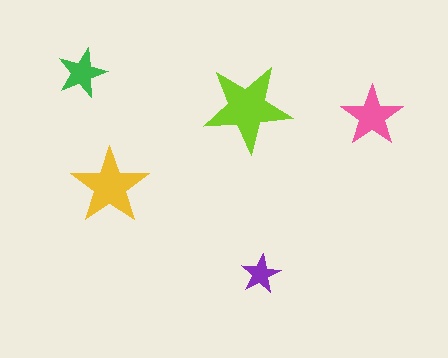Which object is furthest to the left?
The green star is leftmost.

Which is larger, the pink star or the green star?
The pink one.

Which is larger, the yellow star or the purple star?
The yellow one.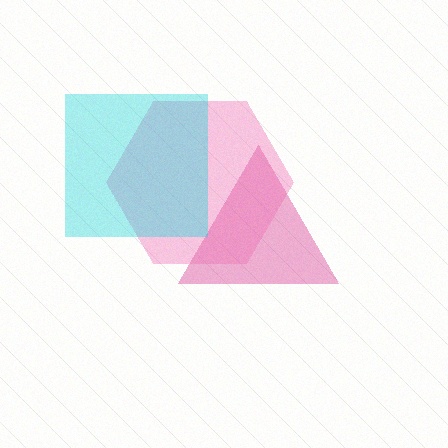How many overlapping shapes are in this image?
There are 3 overlapping shapes in the image.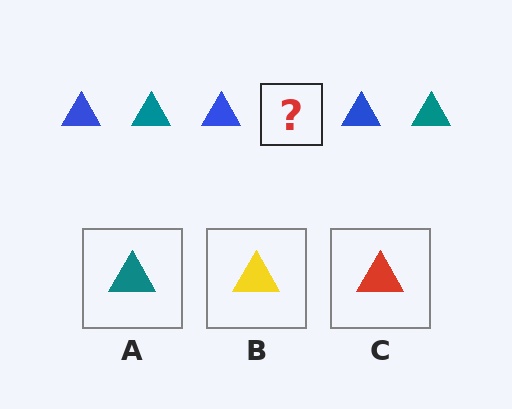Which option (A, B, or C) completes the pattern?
A.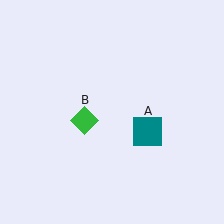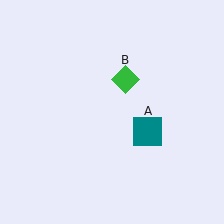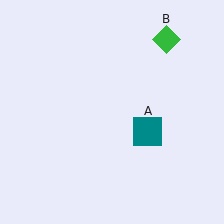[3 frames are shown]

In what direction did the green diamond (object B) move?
The green diamond (object B) moved up and to the right.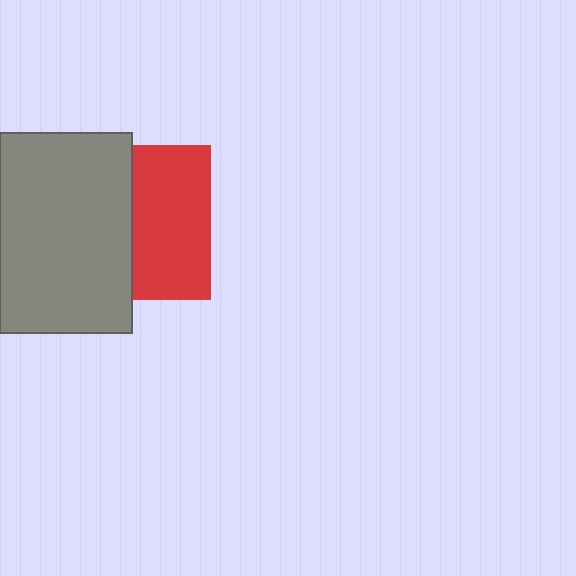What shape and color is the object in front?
The object in front is a gray rectangle.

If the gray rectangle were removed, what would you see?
You would see the complete red square.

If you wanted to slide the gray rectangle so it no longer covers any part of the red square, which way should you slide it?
Slide it left — that is the most direct way to separate the two shapes.